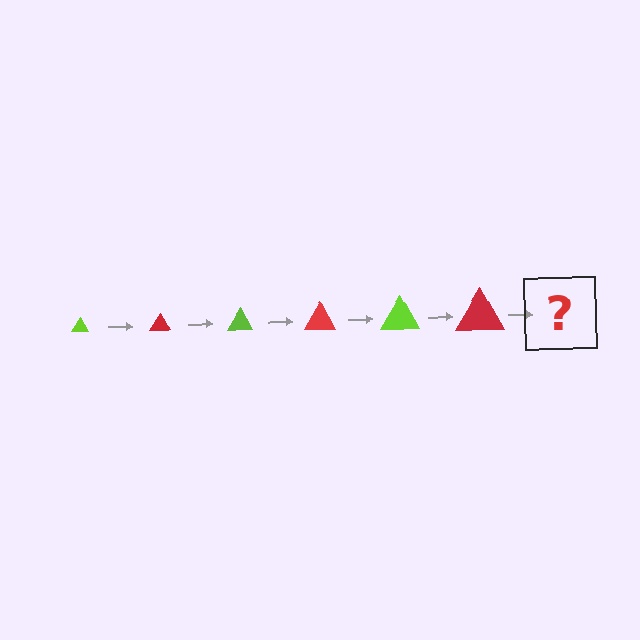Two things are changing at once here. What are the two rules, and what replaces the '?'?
The two rules are that the triangle grows larger each step and the color cycles through lime and red. The '?' should be a lime triangle, larger than the previous one.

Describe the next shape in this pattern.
It should be a lime triangle, larger than the previous one.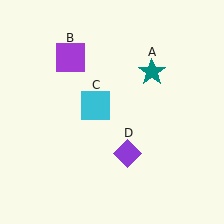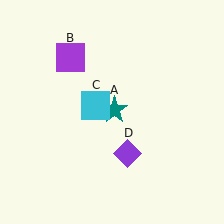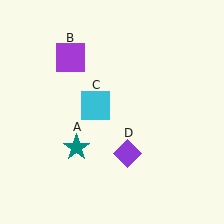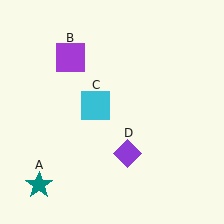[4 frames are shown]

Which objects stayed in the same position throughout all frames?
Purple square (object B) and cyan square (object C) and purple diamond (object D) remained stationary.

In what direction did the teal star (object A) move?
The teal star (object A) moved down and to the left.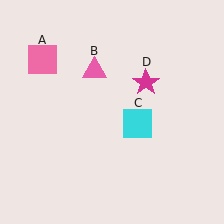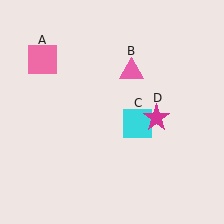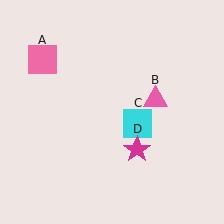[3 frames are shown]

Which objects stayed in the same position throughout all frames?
Pink square (object A) and cyan square (object C) remained stationary.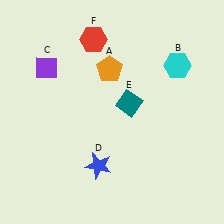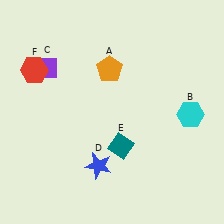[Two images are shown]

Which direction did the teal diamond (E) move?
The teal diamond (E) moved down.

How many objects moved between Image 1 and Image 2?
3 objects moved between the two images.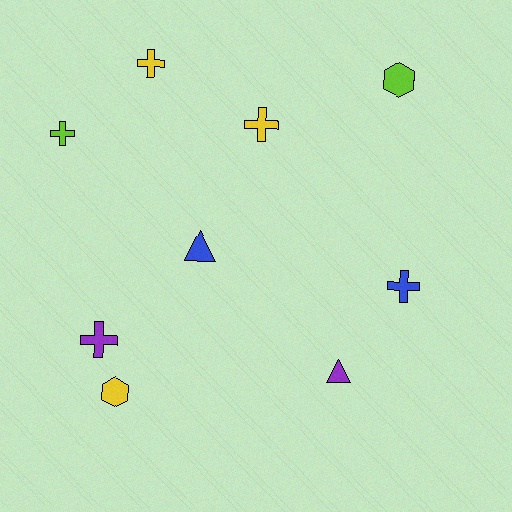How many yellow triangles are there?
There are no yellow triangles.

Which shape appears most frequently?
Cross, with 5 objects.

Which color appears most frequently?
Yellow, with 3 objects.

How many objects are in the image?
There are 9 objects.